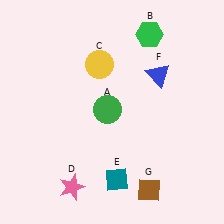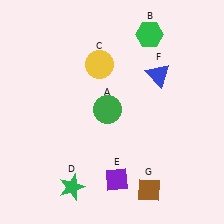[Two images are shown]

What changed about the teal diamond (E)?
In Image 1, E is teal. In Image 2, it changed to purple.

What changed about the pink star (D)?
In Image 1, D is pink. In Image 2, it changed to green.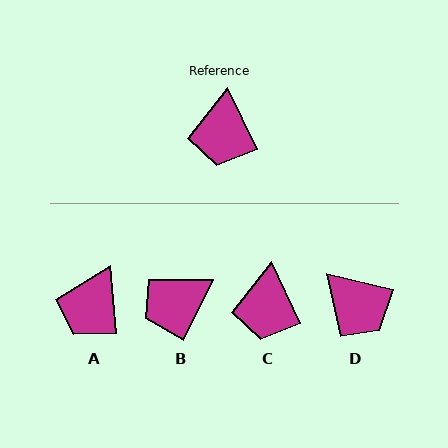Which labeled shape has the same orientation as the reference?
C.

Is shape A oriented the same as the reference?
No, it is off by about 20 degrees.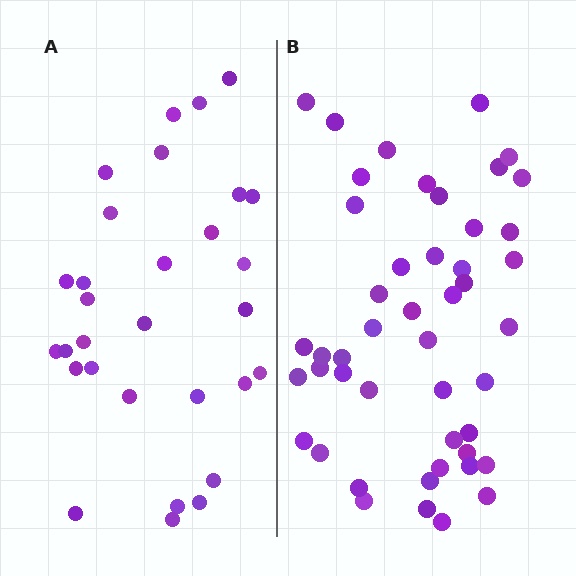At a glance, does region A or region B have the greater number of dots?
Region B (the right region) has more dots.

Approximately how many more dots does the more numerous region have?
Region B has approximately 15 more dots than region A.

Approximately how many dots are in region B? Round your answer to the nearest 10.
About 50 dots. (The exact count is 47, which rounds to 50.)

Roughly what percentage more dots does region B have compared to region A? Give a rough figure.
About 55% more.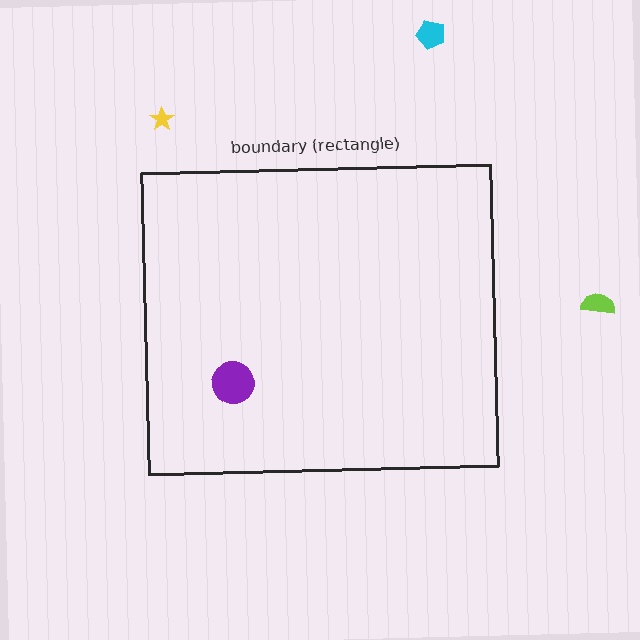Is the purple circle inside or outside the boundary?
Inside.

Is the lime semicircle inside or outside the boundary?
Outside.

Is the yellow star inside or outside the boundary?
Outside.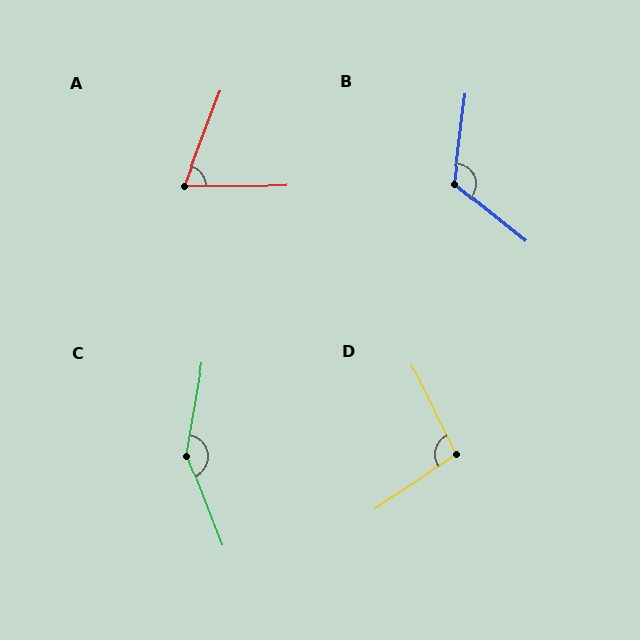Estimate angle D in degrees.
Approximately 97 degrees.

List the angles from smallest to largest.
A (69°), D (97°), B (122°), C (149°).